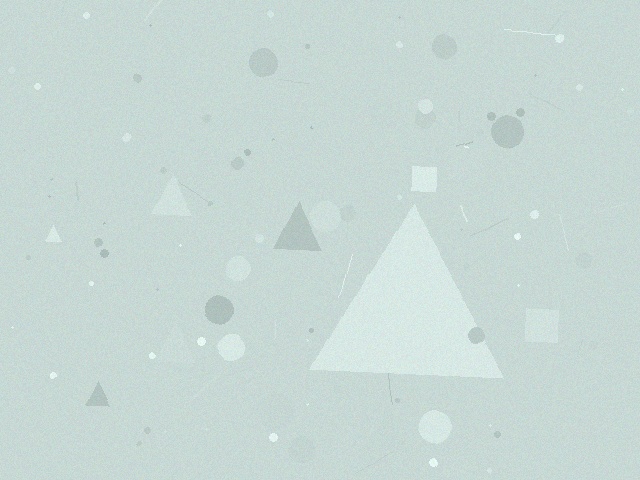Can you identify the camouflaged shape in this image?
The camouflaged shape is a triangle.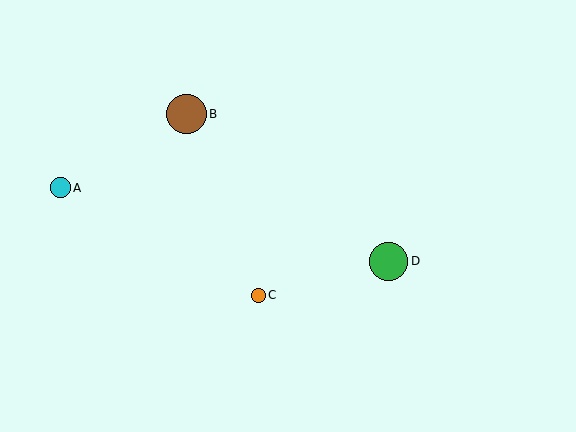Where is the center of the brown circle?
The center of the brown circle is at (187, 114).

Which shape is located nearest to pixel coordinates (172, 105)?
The brown circle (labeled B) at (187, 114) is nearest to that location.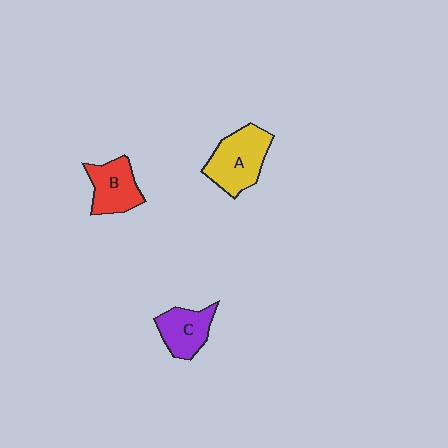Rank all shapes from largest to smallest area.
From largest to smallest: A (yellow), B (red), C (purple).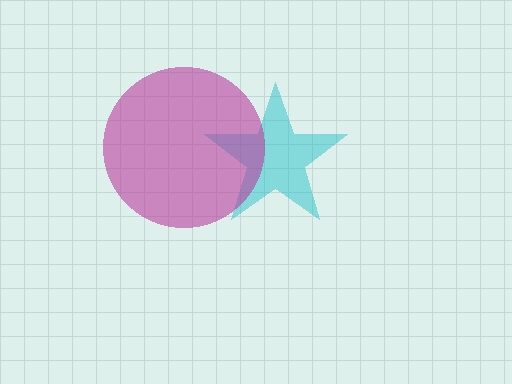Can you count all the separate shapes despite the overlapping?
Yes, there are 2 separate shapes.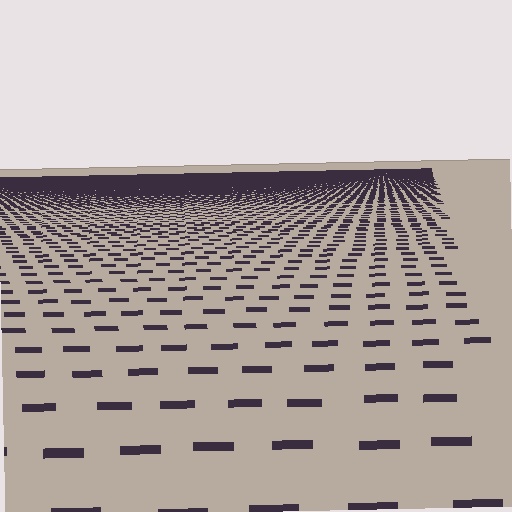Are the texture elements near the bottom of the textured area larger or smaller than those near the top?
Larger. Near the bottom, elements are closer to the viewer and appear at a bigger on-screen size.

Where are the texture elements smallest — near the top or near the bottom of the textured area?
Near the top.